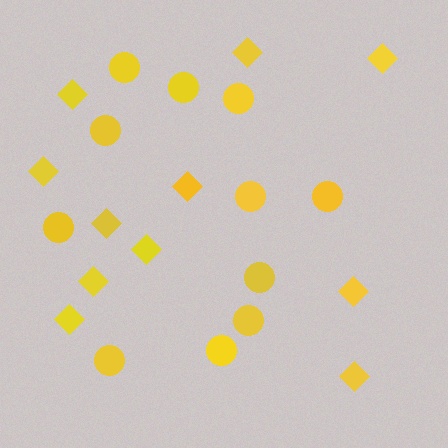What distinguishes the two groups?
There are 2 groups: one group of diamonds (11) and one group of circles (11).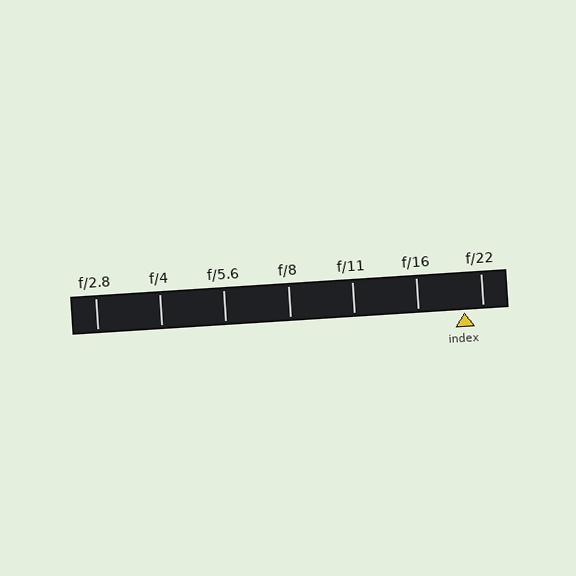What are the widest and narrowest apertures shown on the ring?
The widest aperture shown is f/2.8 and the narrowest is f/22.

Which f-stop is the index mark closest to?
The index mark is closest to f/22.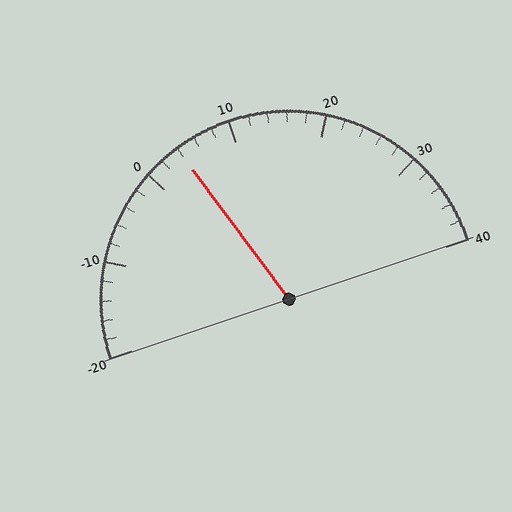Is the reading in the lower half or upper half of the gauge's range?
The reading is in the lower half of the range (-20 to 40).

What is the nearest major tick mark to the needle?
The nearest major tick mark is 0.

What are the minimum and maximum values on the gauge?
The gauge ranges from -20 to 40.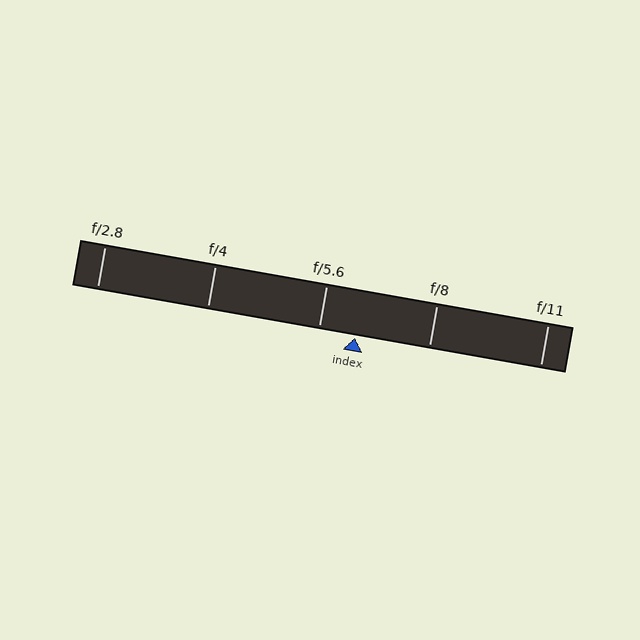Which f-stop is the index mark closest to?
The index mark is closest to f/5.6.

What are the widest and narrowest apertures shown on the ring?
The widest aperture shown is f/2.8 and the narrowest is f/11.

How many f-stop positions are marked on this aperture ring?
There are 5 f-stop positions marked.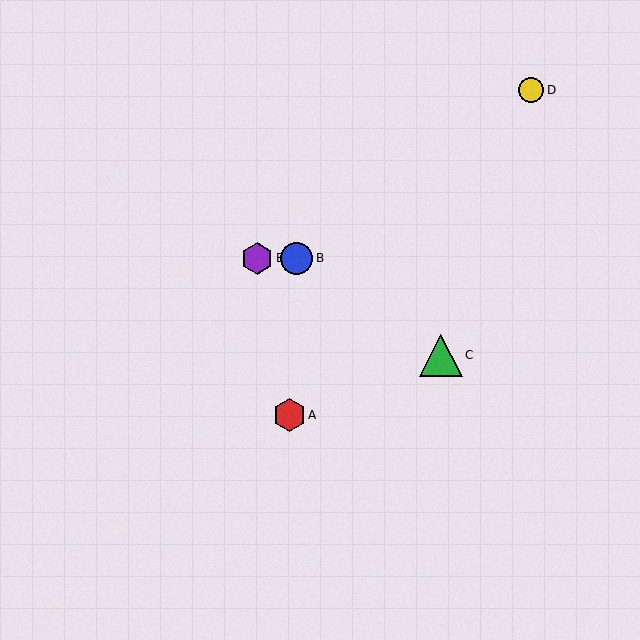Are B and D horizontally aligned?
No, B is at y≈258 and D is at y≈90.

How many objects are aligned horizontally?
2 objects (B, E) are aligned horizontally.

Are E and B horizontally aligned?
Yes, both are at y≈258.